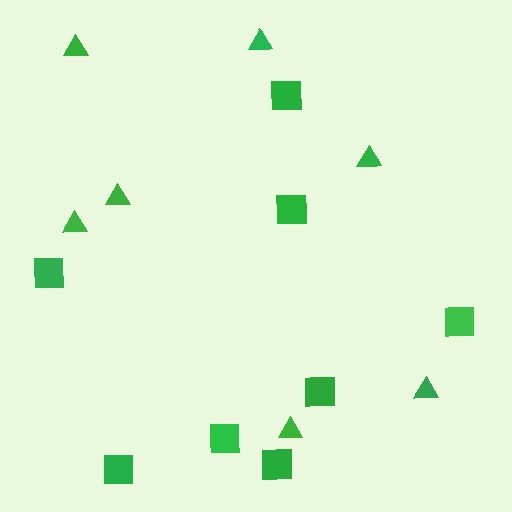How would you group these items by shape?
There are 2 groups: one group of squares (8) and one group of triangles (7).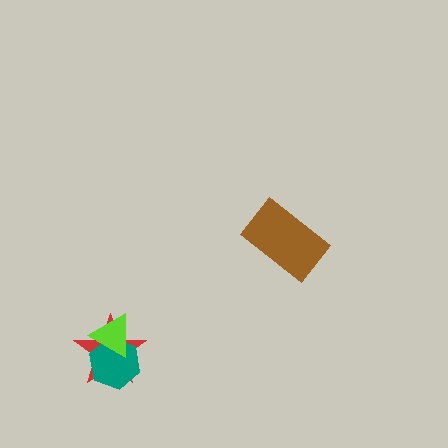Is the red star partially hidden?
Yes, it is partially covered by another shape.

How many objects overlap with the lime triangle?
2 objects overlap with the lime triangle.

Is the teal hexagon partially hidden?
Yes, it is partially covered by another shape.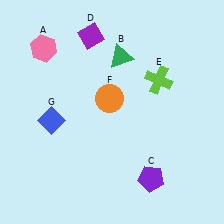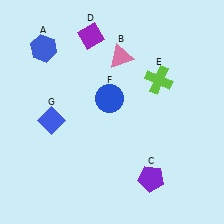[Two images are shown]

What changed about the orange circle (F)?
In Image 1, F is orange. In Image 2, it changed to blue.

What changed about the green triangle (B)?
In Image 1, B is green. In Image 2, it changed to pink.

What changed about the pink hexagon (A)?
In Image 1, A is pink. In Image 2, it changed to blue.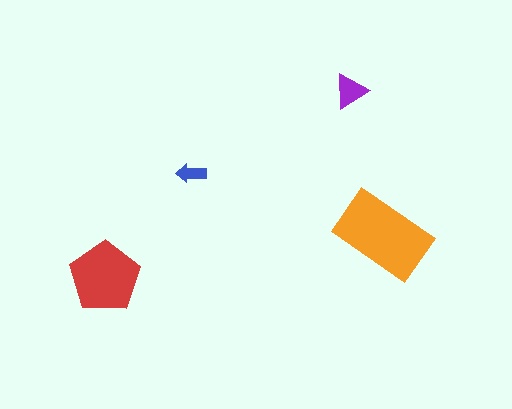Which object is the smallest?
The blue arrow.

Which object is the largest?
The orange rectangle.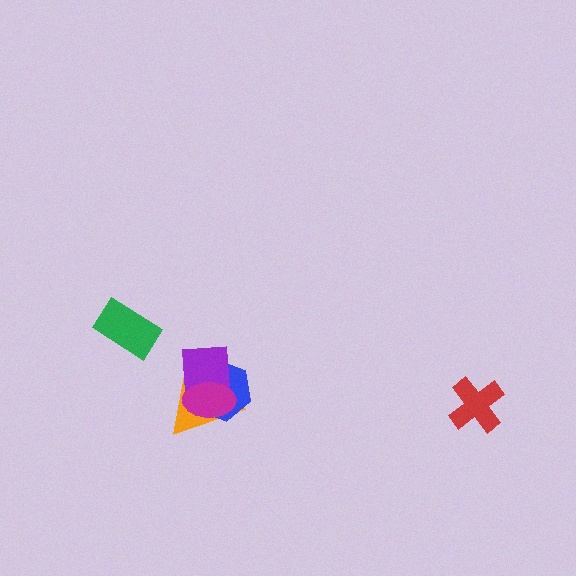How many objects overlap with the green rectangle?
0 objects overlap with the green rectangle.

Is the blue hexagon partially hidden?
Yes, it is partially covered by another shape.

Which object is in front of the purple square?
The magenta ellipse is in front of the purple square.